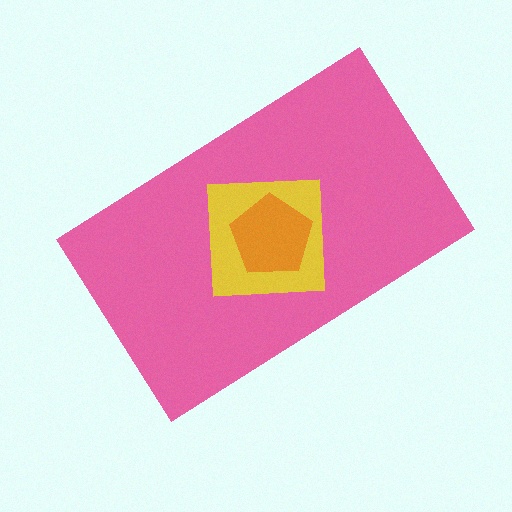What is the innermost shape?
The orange pentagon.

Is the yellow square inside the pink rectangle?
Yes.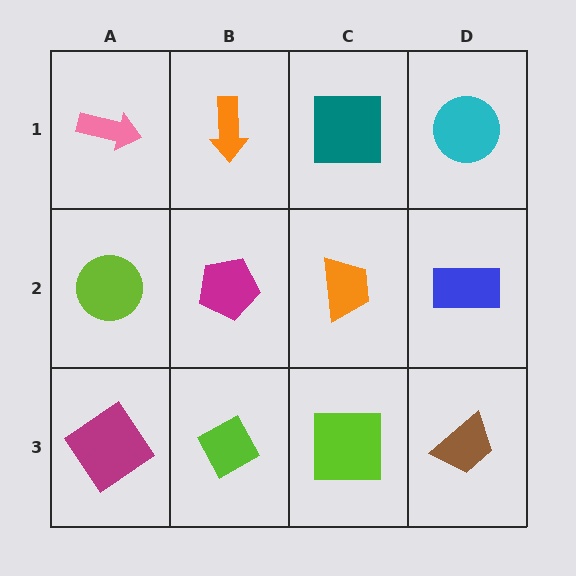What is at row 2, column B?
A magenta pentagon.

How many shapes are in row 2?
4 shapes.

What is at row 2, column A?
A lime circle.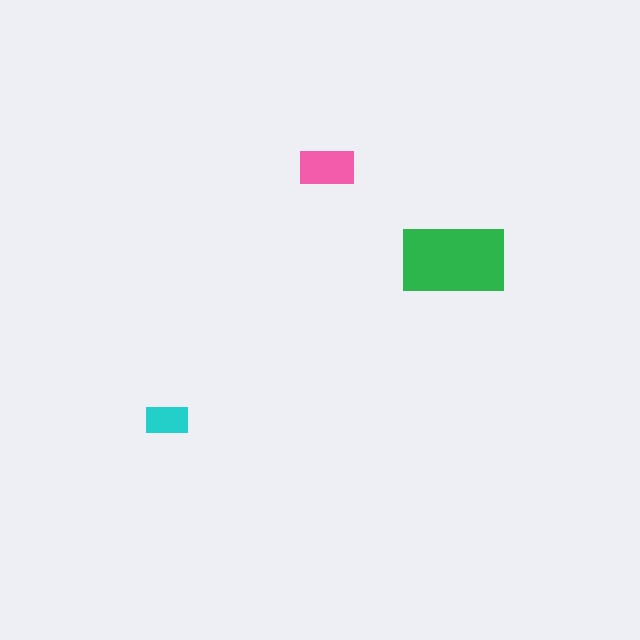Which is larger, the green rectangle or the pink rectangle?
The green one.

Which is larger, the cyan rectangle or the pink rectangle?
The pink one.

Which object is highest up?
The pink rectangle is topmost.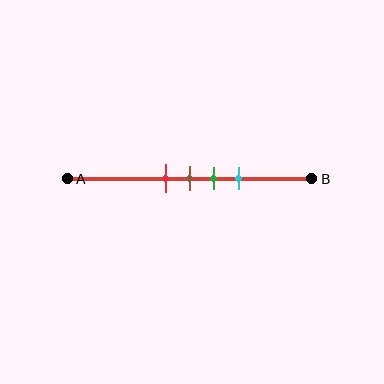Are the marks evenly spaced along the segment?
Yes, the marks are approximately evenly spaced.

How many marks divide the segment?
There are 4 marks dividing the segment.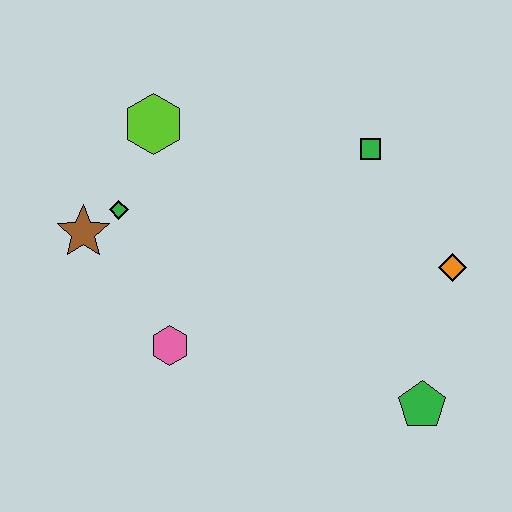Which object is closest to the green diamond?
The brown star is closest to the green diamond.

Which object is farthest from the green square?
The brown star is farthest from the green square.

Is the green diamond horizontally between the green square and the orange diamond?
No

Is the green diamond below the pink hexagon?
No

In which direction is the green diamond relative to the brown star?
The green diamond is to the right of the brown star.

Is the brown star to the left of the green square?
Yes